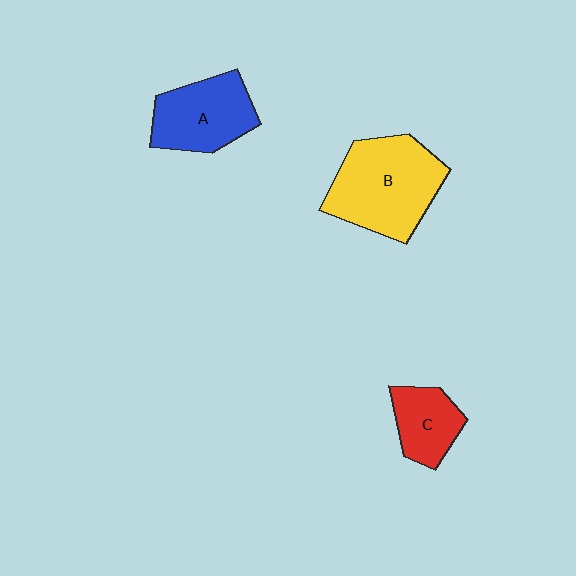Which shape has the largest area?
Shape B (yellow).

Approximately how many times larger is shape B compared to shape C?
Approximately 2.1 times.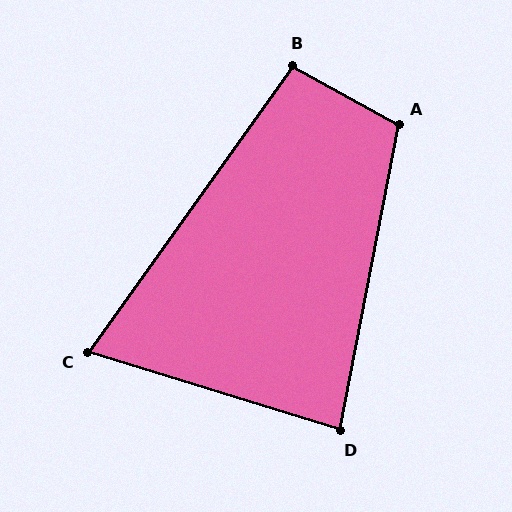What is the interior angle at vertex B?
Approximately 96 degrees (obtuse).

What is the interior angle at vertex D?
Approximately 84 degrees (acute).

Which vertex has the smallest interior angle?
C, at approximately 72 degrees.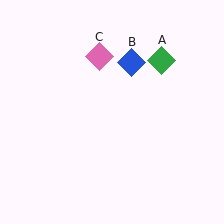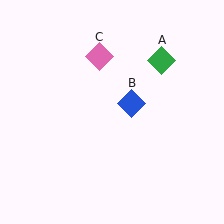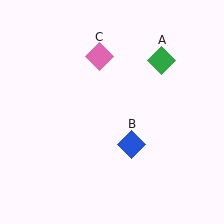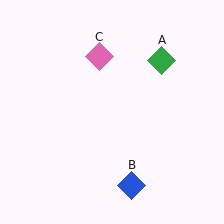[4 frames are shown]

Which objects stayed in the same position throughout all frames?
Green diamond (object A) and pink diamond (object C) remained stationary.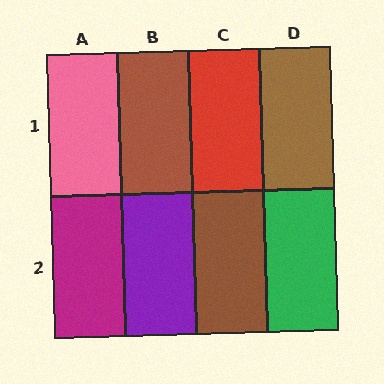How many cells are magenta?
1 cell is magenta.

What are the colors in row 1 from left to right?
Pink, brown, red, brown.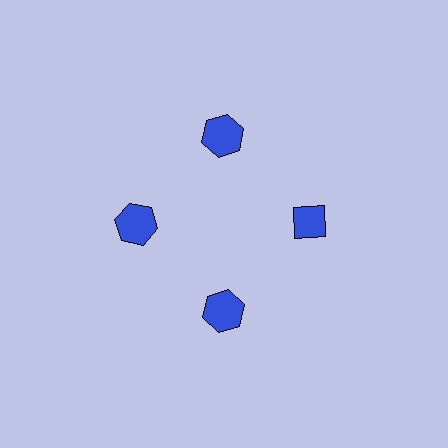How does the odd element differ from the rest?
It has a different shape: diamond instead of hexagon.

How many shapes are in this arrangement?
There are 4 shapes arranged in a ring pattern.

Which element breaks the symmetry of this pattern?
The blue diamond at roughly the 3 o'clock position breaks the symmetry. All other shapes are blue hexagons.